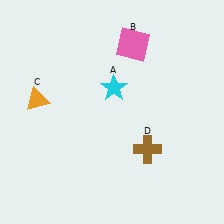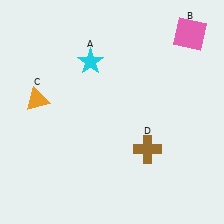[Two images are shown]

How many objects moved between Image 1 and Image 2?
2 objects moved between the two images.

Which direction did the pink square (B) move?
The pink square (B) moved right.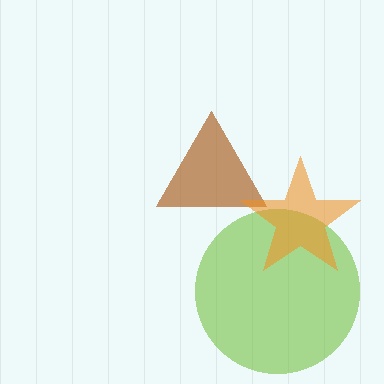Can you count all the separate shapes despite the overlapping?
Yes, there are 3 separate shapes.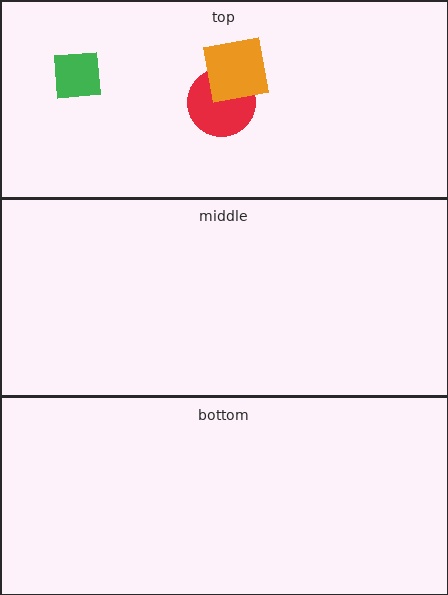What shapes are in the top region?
The red circle, the orange square, the green square.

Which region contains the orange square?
The top region.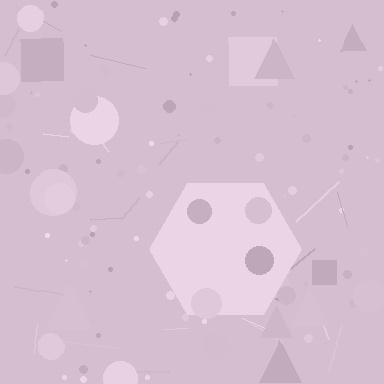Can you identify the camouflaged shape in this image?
The camouflaged shape is a hexagon.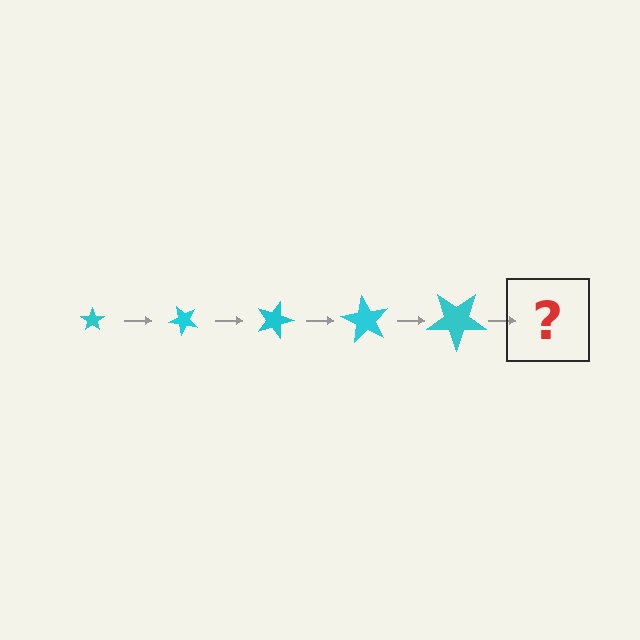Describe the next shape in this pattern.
It should be a star, larger than the previous one and rotated 225 degrees from the start.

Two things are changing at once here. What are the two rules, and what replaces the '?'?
The two rules are that the star grows larger each step and it rotates 45 degrees each step. The '?' should be a star, larger than the previous one and rotated 225 degrees from the start.